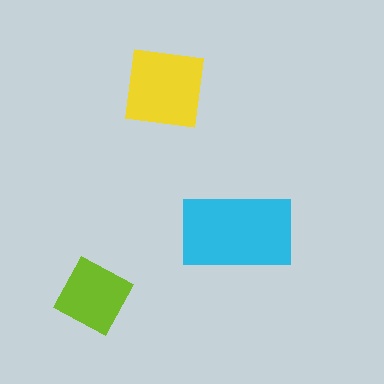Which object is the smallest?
The lime diamond.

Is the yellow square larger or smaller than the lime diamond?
Larger.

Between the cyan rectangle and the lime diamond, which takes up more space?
The cyan rectangle.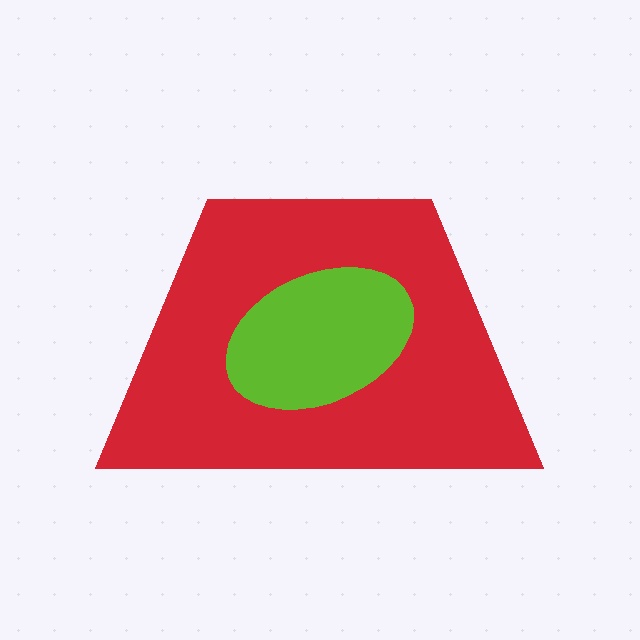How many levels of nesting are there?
2.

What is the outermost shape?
The red trapezoid.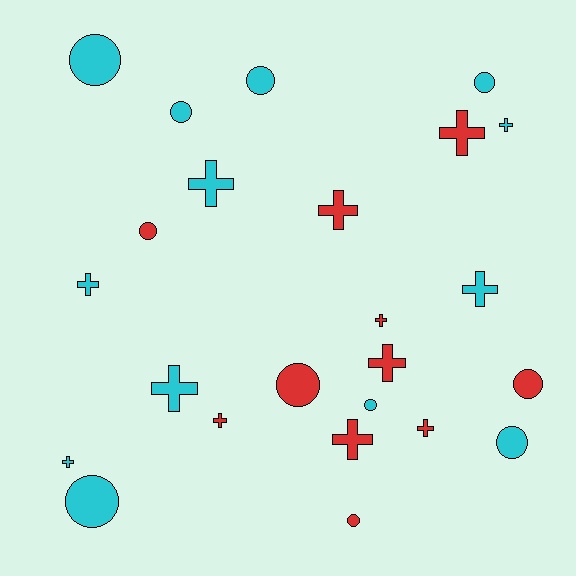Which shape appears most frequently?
Cross, with 13 objects.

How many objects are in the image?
There are 24 objects.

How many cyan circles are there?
There are 7 cyan circles.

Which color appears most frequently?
Cyan, with 13 objects.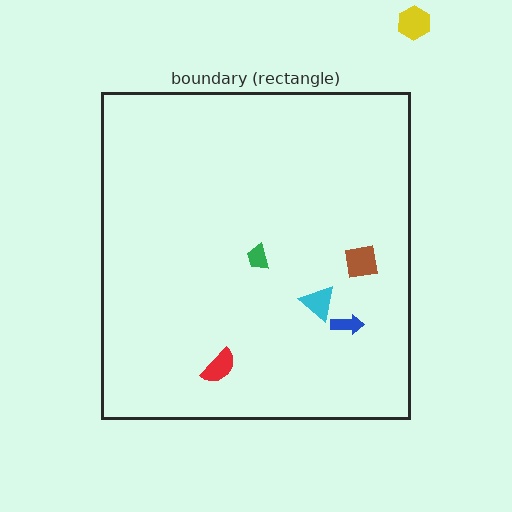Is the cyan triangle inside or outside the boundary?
Inside.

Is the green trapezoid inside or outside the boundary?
Inside.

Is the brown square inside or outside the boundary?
Inside.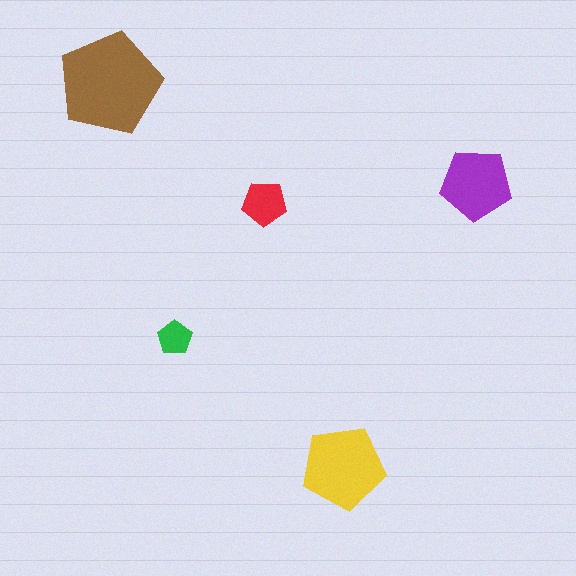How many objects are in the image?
There are 5 objects in the image.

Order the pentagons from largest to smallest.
the brown one, the yellow one, the purple one, the red one, the green one.